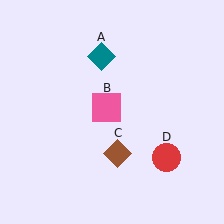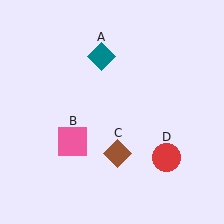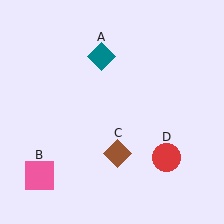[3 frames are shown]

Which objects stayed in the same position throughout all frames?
Teal diamond (object A) and brown diamond (object C) and red circle (object D) remained stationary.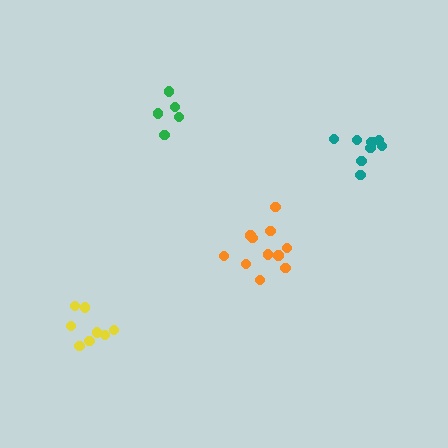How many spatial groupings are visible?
There are 4 spatial groupings.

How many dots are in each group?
Group 1: 5 dots, Group 2: 9 dots, Group 3: 11 dots, Group 4: 8 dots (33 total).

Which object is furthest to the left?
The yellow cluster is leftmost.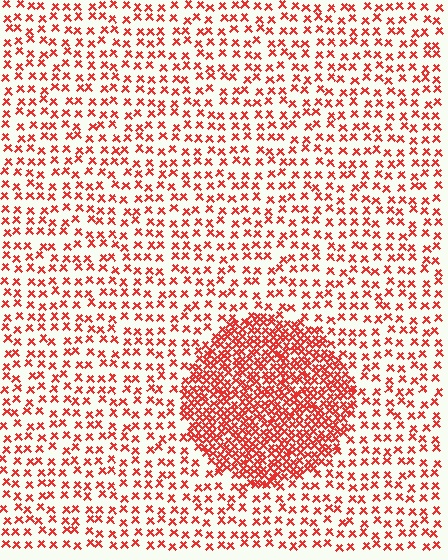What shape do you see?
I see a circle.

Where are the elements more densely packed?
The elements are more densely packed inside the circle boundary.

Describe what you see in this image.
The image contains small red elements arranged at two different densities. A circle-shaped region is visible where the elements are more densely packed than the surrounding area.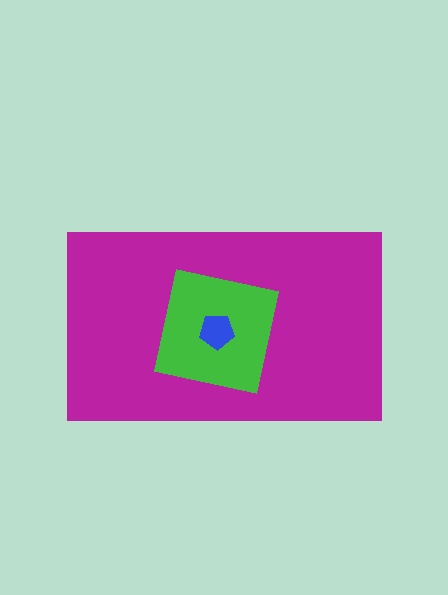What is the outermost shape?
The magenta rectangle.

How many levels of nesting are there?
3.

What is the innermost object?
The blue pentagon.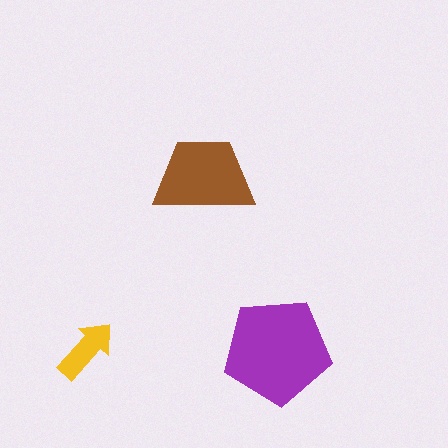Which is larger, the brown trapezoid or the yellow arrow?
The brown trapezoid.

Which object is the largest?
The purple pentagon.